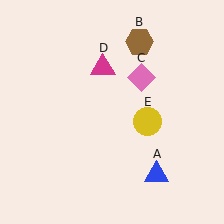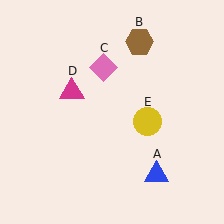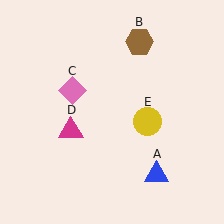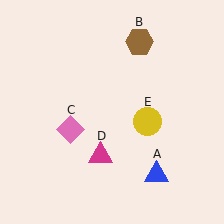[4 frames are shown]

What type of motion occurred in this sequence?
The pink diamond (object C), magenta triangle (object D) rotated counterclockwise around the center of the scene.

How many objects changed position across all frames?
2 objects changed position: pink diamond (object C), magenta triangle (object D).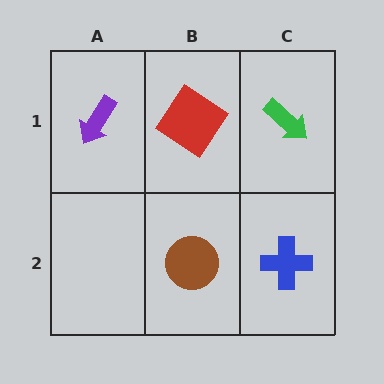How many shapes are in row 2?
2 shapes.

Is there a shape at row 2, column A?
No, that cell is empty.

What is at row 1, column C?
A green arrow.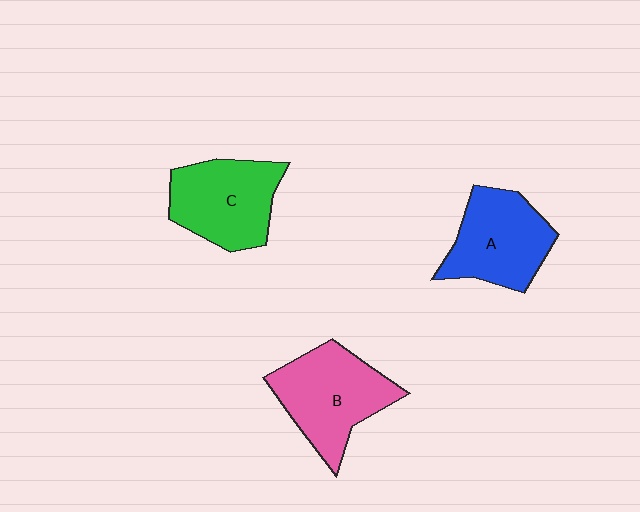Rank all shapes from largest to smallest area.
From largest to smallest: B (pink), C (green), A (blue).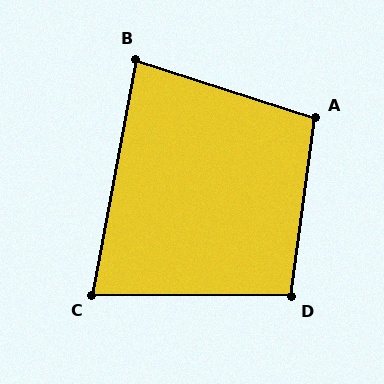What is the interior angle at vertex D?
Approximately 97 degrees (obtuse).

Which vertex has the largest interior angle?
A, at approximately 100 degrees.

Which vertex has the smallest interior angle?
C, at approximately 80 degrees.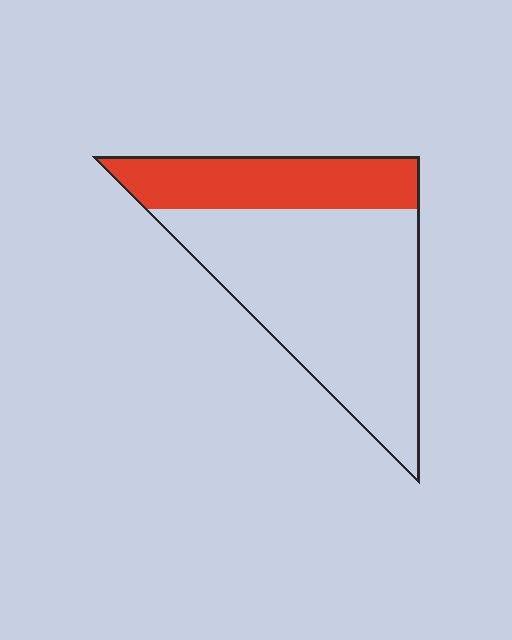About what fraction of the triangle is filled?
About one third (1/3).